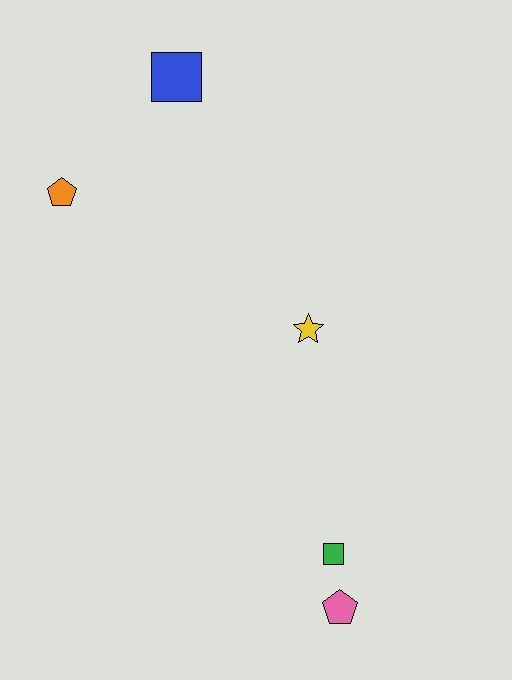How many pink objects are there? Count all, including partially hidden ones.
There is 1 pink object.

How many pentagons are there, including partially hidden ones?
There are 2 pentagons.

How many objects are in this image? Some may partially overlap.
There are 5 objects.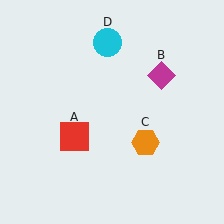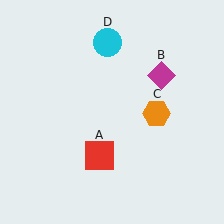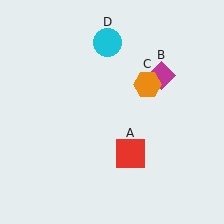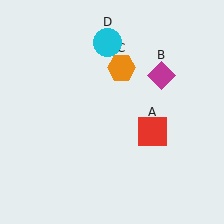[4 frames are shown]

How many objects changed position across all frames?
2 objects changed position: red square (object A), orange hexagon (object C).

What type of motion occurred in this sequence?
The red square (object A), orange hexagon (object C) rotated counterclockwise around the center of the scene.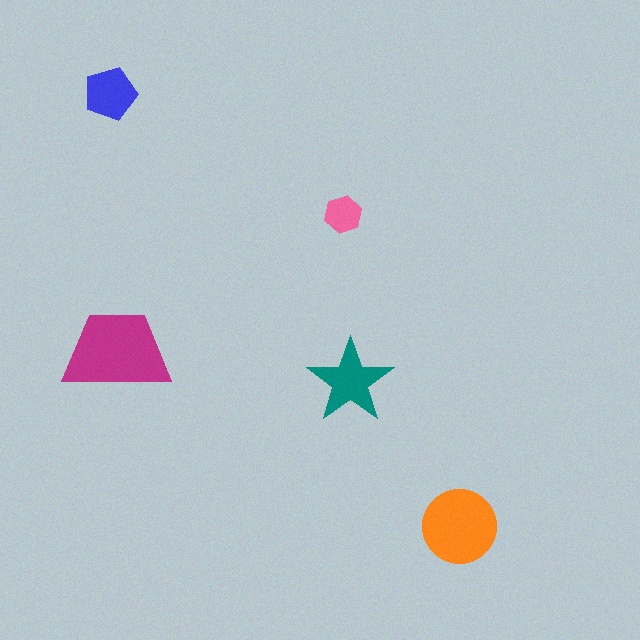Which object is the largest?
The magenta trapezoid.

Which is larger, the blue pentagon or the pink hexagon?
The blue pentagon.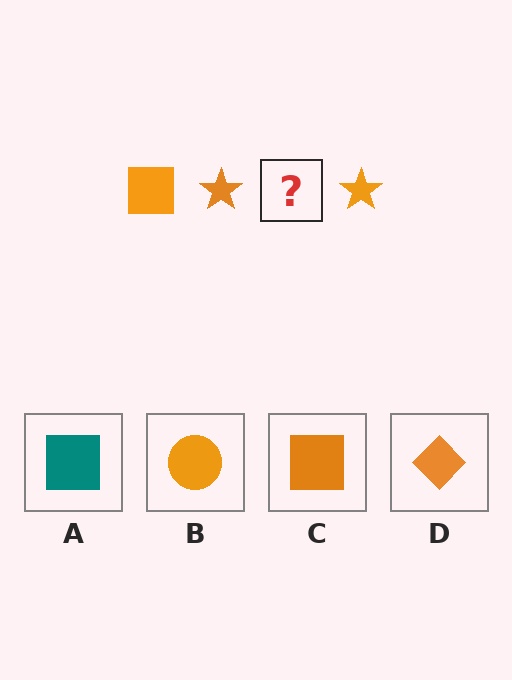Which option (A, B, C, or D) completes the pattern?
C.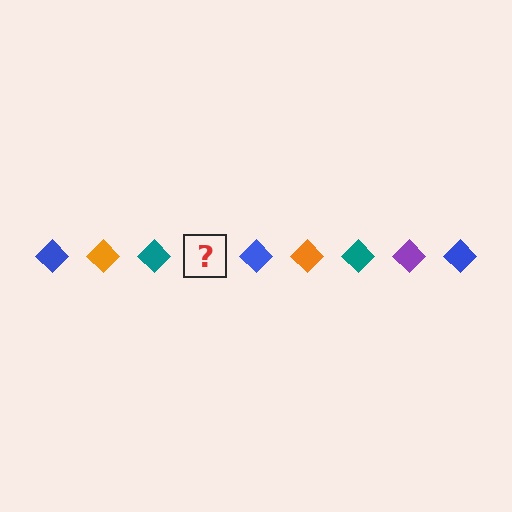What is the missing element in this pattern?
The missing element is a purple diamond.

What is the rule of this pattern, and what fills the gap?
The rule is that the pattern cycles through blue, orange, teal, purple diamonds. The gap should be filled with a purple diamond.